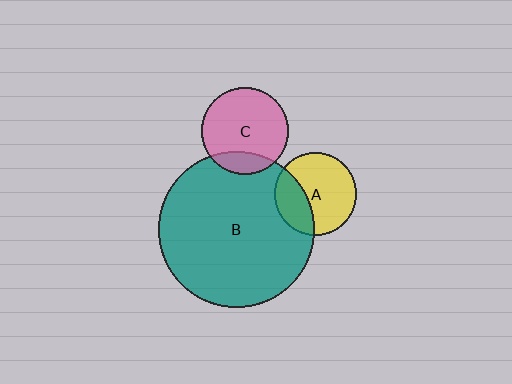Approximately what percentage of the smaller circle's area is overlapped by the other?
Approximately 15%.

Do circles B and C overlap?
Yes.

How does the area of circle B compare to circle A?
Approximately 3.6 times.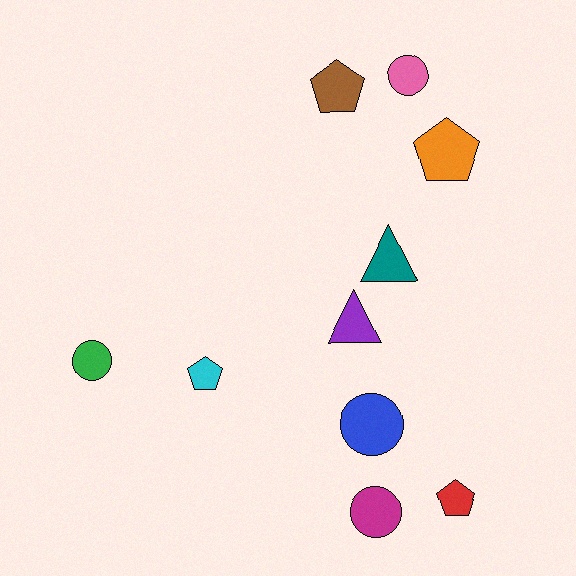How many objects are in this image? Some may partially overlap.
There are 10 objects.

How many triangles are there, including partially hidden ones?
There are 2 triangles.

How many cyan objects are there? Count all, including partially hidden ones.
There is 1 cyan object.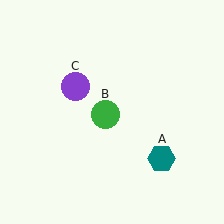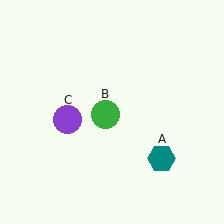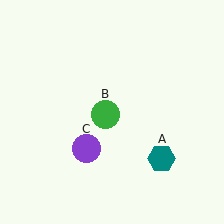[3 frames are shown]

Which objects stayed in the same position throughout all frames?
Teal hexagon (object A) and green circle (object B) remained stationary.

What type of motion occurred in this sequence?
The purple circle (object C) rotated counterclockwise around the center of the scene.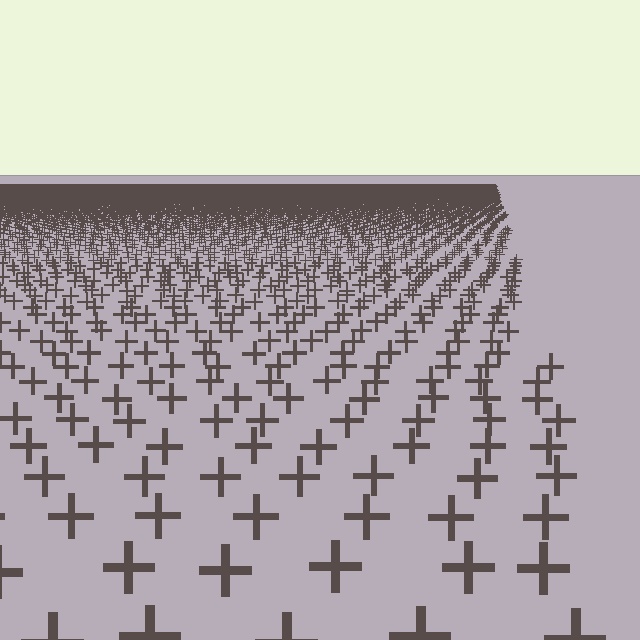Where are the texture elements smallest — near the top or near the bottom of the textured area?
Near the top.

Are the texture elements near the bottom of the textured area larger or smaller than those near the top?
Larger. Near the bottom, elements are closer to the viewer and appear at a bigger on-screen size.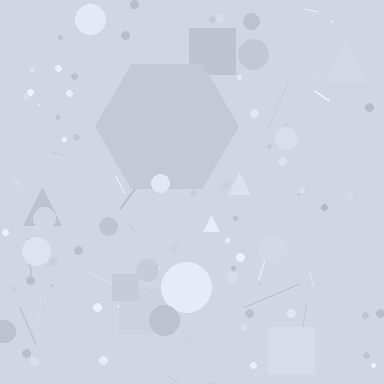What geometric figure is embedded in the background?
A hexagon is embedded in the background.